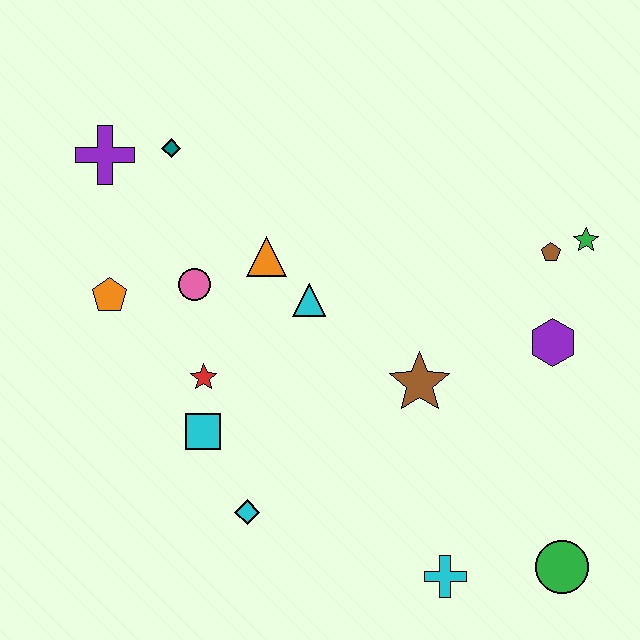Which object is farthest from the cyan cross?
The purple cross is farthest from the cyan cross.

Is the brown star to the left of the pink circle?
No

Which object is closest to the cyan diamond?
The cyan square is closest to the cyan diamond.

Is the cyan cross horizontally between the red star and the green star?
Yes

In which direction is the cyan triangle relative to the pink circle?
The cyan triangle is to the right of the pink circle.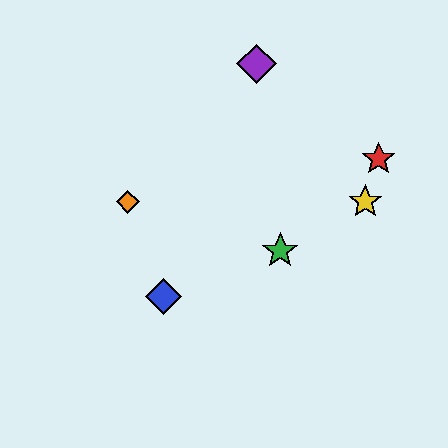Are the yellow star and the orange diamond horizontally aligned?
Yes, both are at y≈202.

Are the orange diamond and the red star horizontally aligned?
No, the orange diamond is at y≈202 and the red star is at y≈159.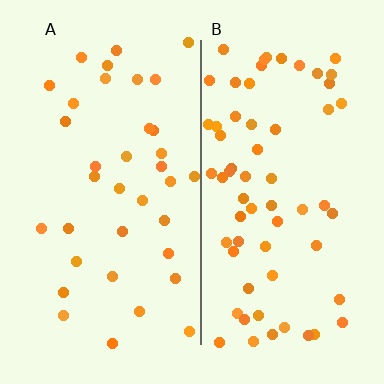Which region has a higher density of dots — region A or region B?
B (the right).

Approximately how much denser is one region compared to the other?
Approximately 1.8× — region B over region A.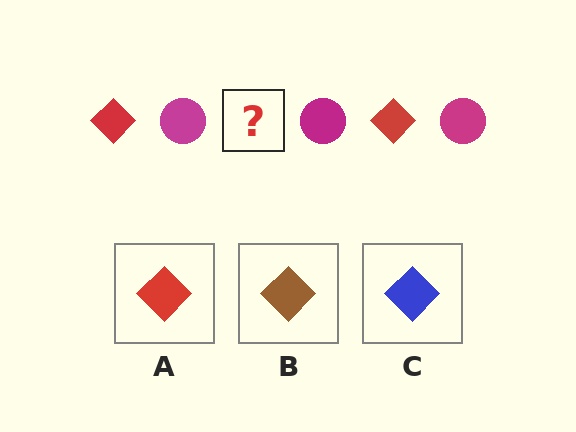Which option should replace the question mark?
Option A.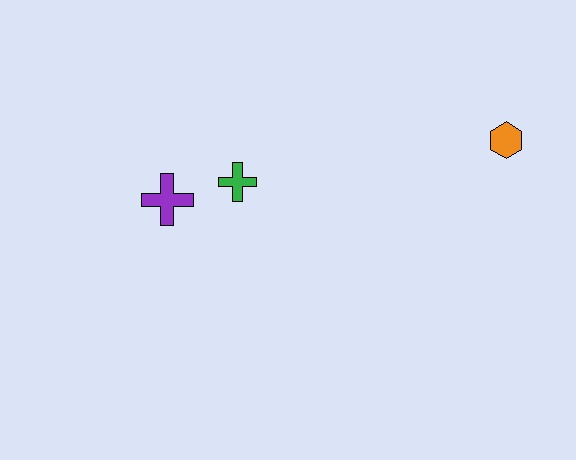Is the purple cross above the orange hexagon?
No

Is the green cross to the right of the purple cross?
Yes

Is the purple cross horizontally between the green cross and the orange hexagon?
No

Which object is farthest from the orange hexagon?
The purple cross is farthest from the orange hexagon.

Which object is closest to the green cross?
The purple cross is closest to the green cross.